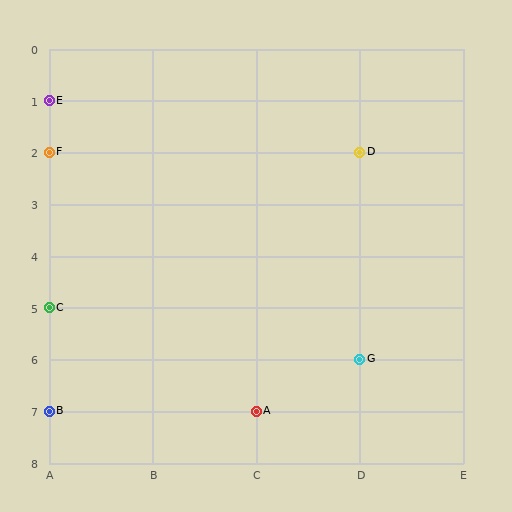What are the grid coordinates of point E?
Point E is at grid coordinates (A, 1).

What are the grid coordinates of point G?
Point G is at grid coordinates (D, 6).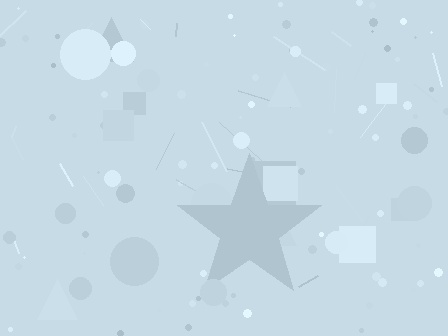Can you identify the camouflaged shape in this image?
The camouflaged shape is a star.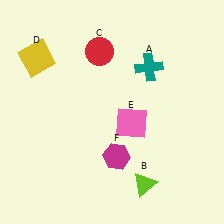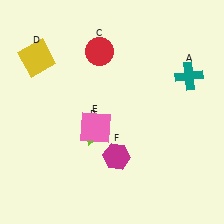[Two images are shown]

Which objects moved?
The objects that moved are: the teal cross (A), the lime triangle (B), the pink square (E).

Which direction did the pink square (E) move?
The pink square (E) moved left.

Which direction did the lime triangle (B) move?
The lime triangle (B) moved up.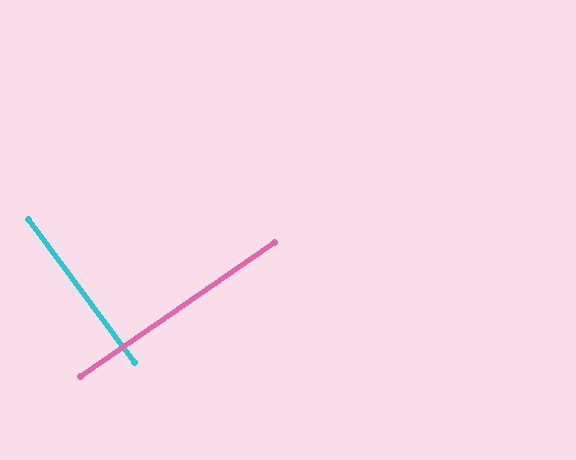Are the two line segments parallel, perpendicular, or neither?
Perpendicular — they meet at approximately 88°.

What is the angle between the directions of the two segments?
Approximately 88 degrees.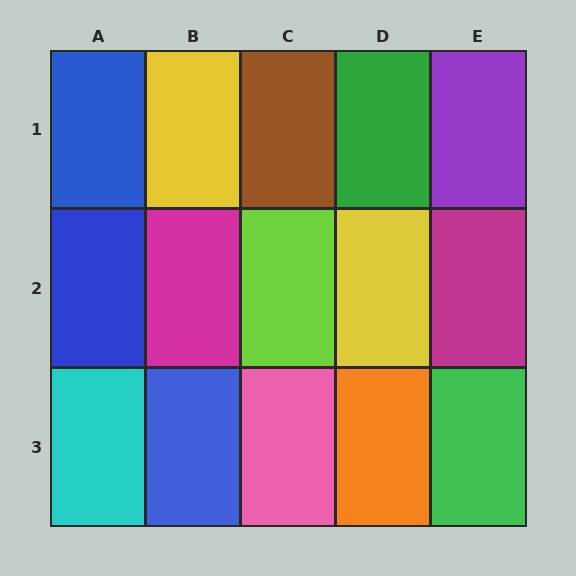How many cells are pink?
1 cell is pink.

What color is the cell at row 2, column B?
Magenta.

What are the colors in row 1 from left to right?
Blue, yellow, brown, green, purple.